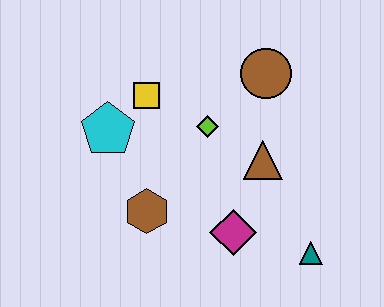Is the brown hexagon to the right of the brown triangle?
No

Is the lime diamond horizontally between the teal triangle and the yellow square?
Yes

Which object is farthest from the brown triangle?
The cyan pentagon is farthest from the brown triangle.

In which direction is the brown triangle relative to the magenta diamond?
The brown triangle is above the magenta diamond.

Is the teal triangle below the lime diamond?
Yes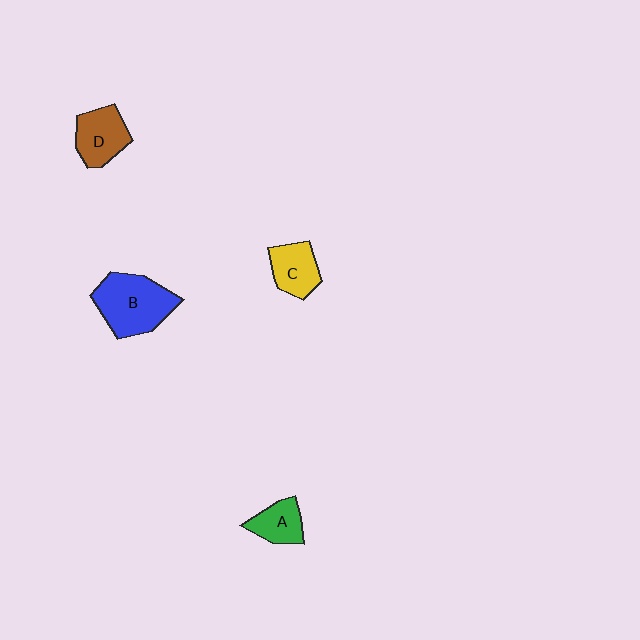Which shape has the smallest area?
Shape A (green).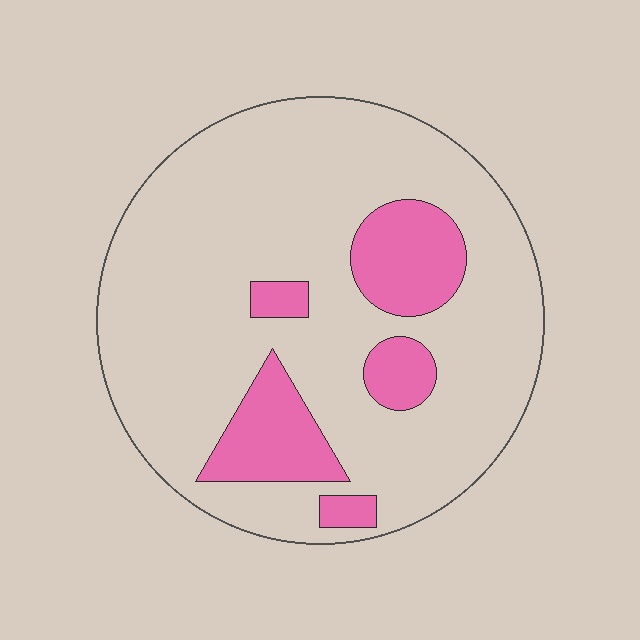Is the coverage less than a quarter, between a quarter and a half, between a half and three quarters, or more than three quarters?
Less than a quarter.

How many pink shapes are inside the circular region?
5.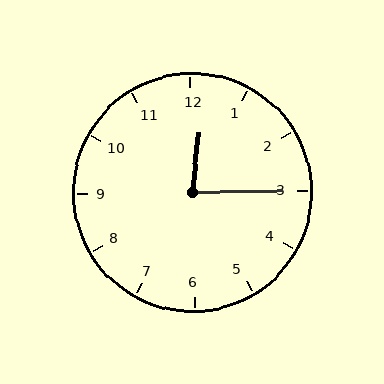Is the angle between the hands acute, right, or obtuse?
It is acute.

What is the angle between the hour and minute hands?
Approximately 82 degrees.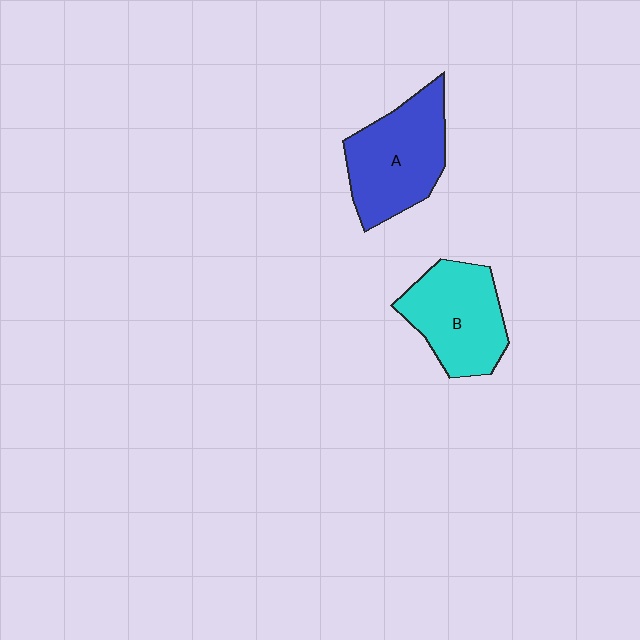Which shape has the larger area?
Shape A (blue).